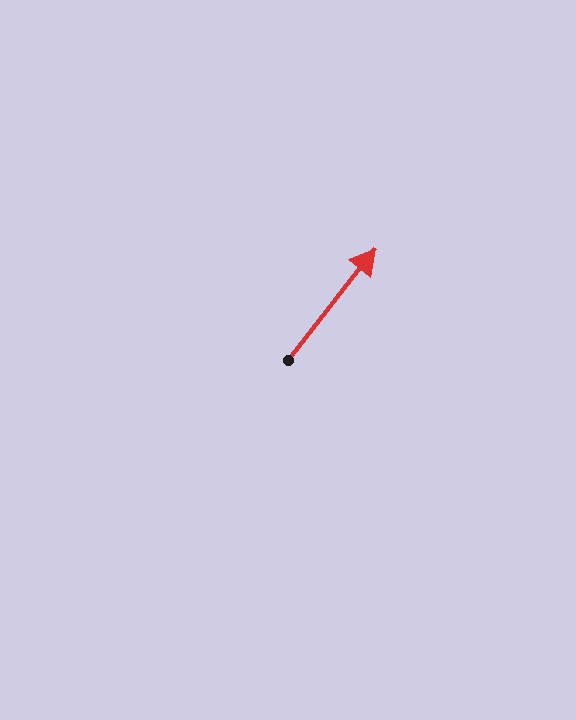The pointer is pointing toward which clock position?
Roughly 1 o'clock.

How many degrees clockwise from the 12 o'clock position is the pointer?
Approximately 38 degrees.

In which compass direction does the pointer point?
Northeast.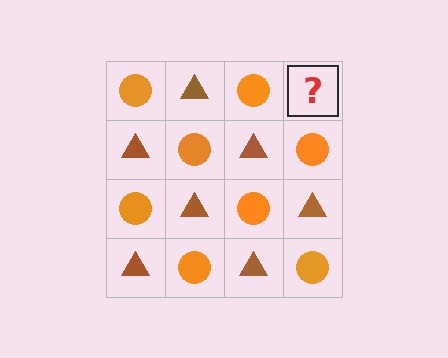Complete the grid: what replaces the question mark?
The question mark should be replaced with a brown triangle.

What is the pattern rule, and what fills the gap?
The rule is that it alternates orange circle and brown triangle in a checkerboard pattern. The gap should be filled with a brown triangle.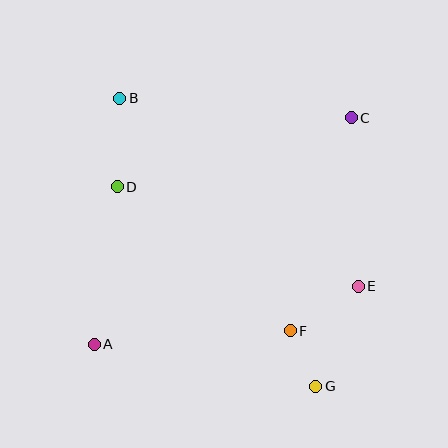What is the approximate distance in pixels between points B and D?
The distance between B and D is approximately 88 pixels.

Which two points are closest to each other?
Points F and G are closest to each other.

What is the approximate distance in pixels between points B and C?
The distance between B and C is approximately 233 pixels.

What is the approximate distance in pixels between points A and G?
The distance between A and G is approximately 225 pixels.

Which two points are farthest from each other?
Points B and G are farthest from each other.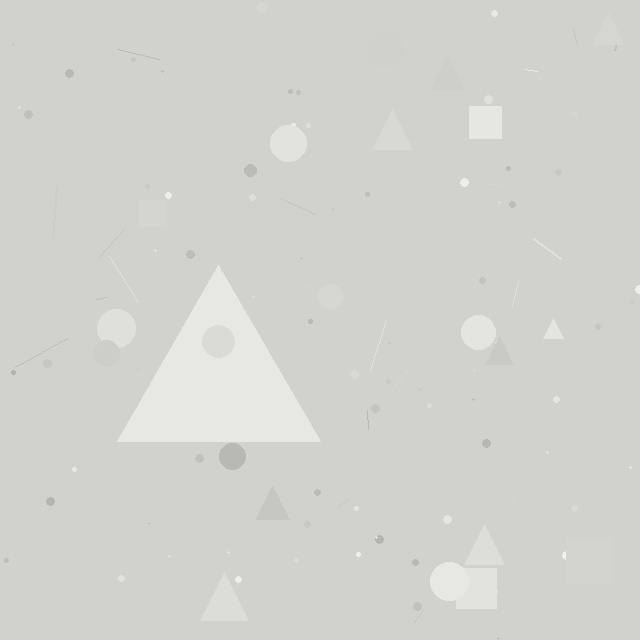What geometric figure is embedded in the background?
A triangle is embedded in the background.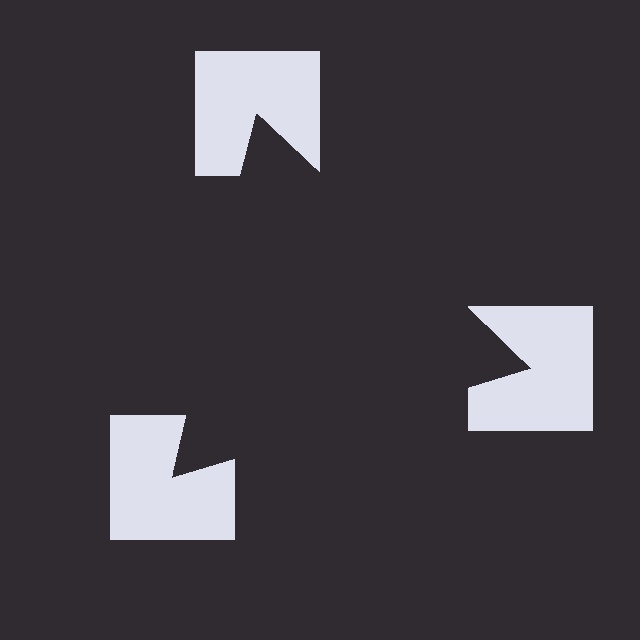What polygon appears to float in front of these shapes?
An illusory triangle — its edges are inferred from the aligned wedge cuts in the notched squares, not physically drawn.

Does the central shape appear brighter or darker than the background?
It typically appears slightly darker than the background, even though no actual brightness change is drawn.